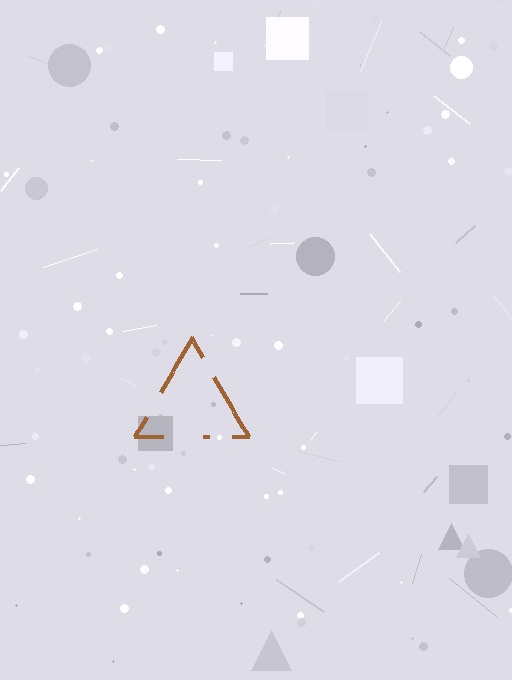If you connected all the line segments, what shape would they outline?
They would outline a triangle.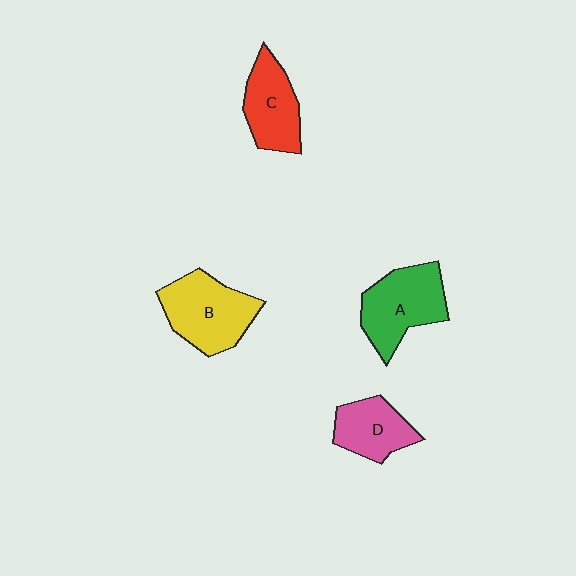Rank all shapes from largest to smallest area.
From largest to smallest: B (yellow), A (green), C (red), D (pink).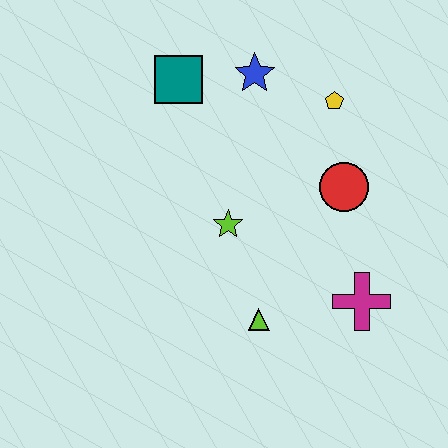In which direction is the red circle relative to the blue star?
The red circle is below the blue star.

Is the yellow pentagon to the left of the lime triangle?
No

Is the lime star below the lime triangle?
No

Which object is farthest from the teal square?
The magenta cross is farthest from the teal square.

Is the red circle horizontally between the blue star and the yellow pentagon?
No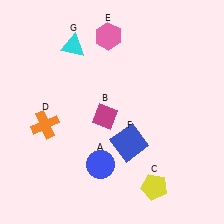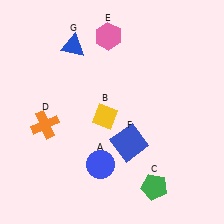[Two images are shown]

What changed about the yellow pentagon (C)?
In Image 1, C is yellow. In Image 2, it changed to green.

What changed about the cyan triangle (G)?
In Image 1, G is cyan. In Image 2, it changed to blue.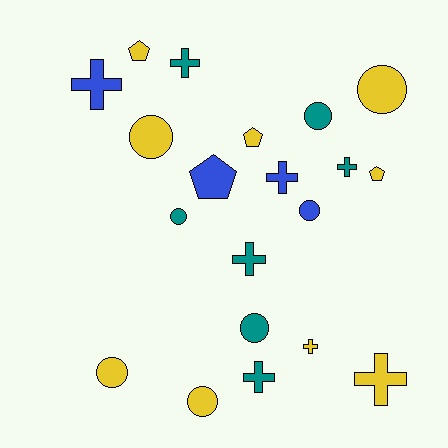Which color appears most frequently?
Yellow, with 9 objects.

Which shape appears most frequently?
Circle, with 8 objects.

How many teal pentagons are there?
There are no teal pentagons.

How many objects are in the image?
There are 20 objects.